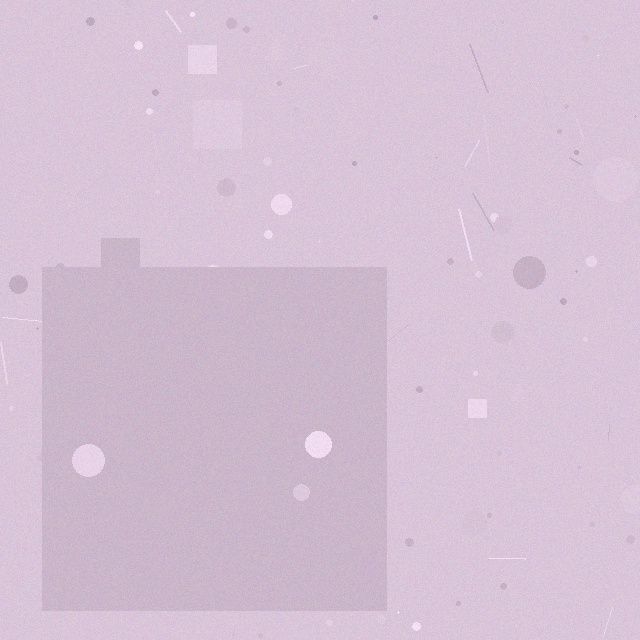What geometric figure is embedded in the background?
A square is embedded in the background.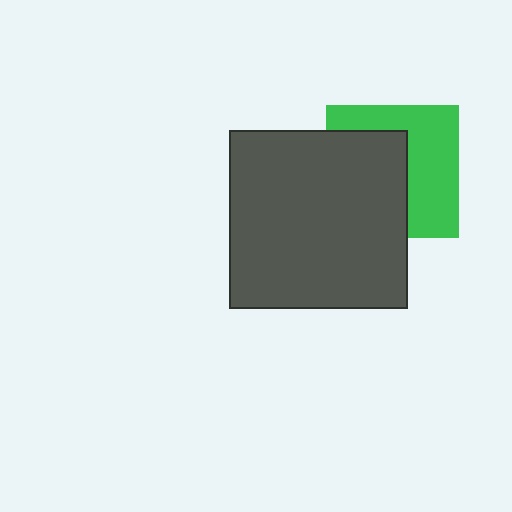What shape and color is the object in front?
The object in front is a dark gray square.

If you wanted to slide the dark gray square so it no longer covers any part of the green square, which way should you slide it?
Slide it left — that is the most direct way to separate the two shapes.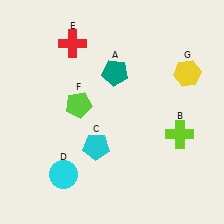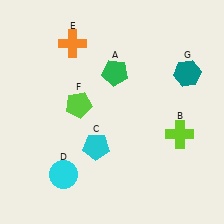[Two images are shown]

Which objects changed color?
A changed from teal to green. E changed from red to orange. G changed from yellow to teal.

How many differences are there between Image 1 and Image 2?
There are 3 differences between the two images.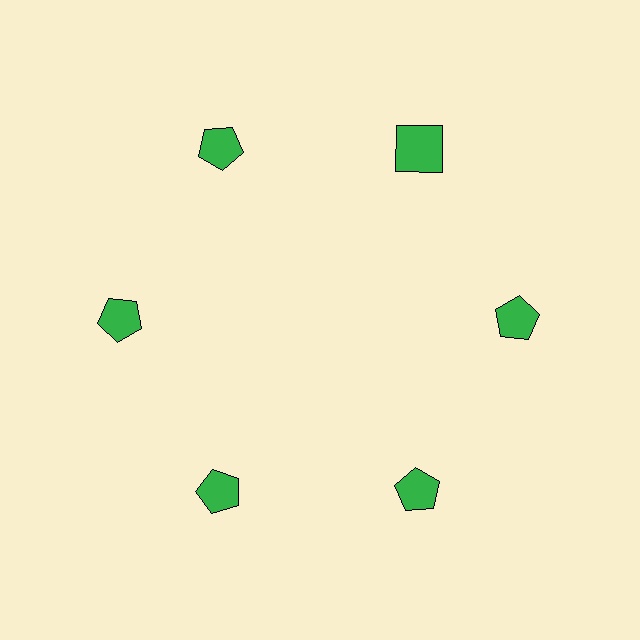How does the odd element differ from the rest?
It has a different shape: square instead of pentagon.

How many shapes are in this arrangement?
There are 6 shapes arranged in a ring pattern.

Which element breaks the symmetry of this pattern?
The green square at roughly the 1 o'clock position breaks the symmetry. All other shapes are green pentagons.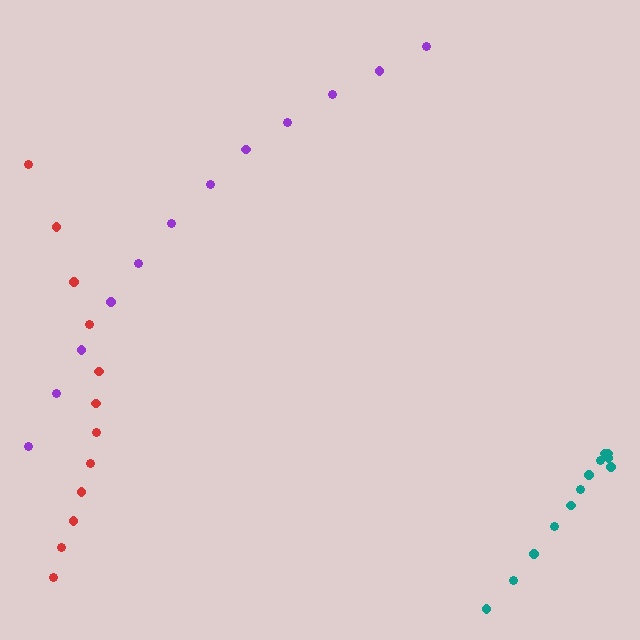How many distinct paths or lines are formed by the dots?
There are 3 distinct paths.